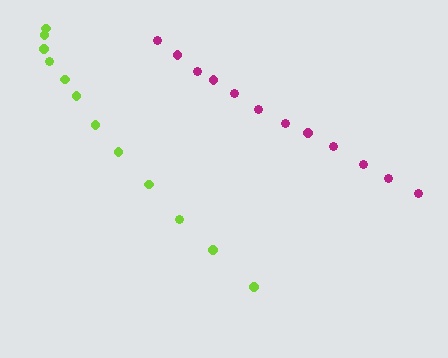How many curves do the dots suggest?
There are 2 distinct paths.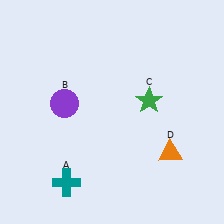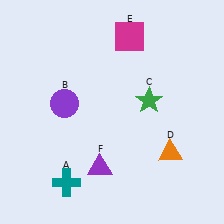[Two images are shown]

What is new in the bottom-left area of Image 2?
A purple triangle (F) was added in the bottom-left area of Image 2.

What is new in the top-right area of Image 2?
A magenta square (E) was added in the top-right area of Image 2.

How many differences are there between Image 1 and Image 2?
There are 2 differences between the two images.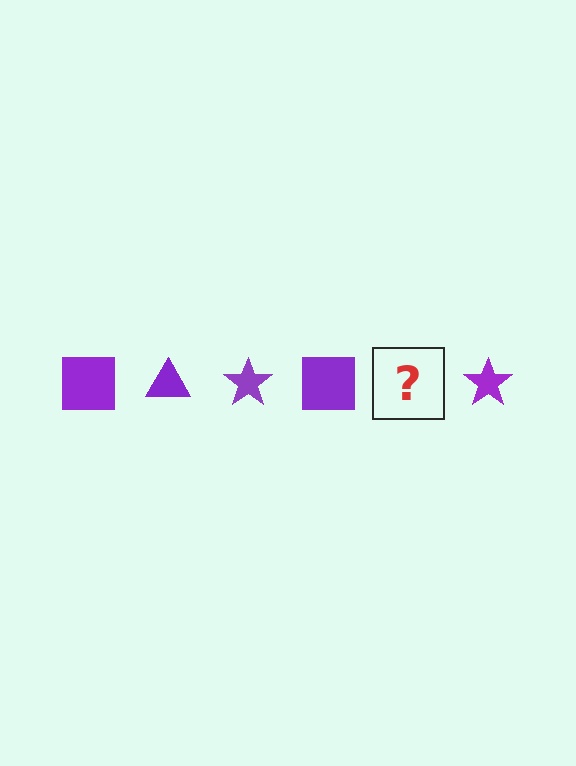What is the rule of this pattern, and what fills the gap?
The rule is that the pattern cycles through square, triangle, star shapes in purple. The gap should be filled with a purple triangle.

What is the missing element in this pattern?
The missing element is a purple triangle.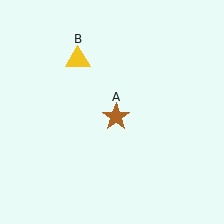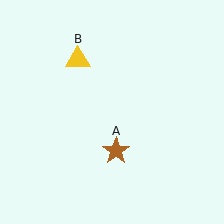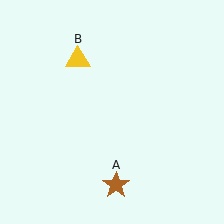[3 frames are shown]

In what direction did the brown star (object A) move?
The brown star (object A) moved down.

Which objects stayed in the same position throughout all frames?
Yellow triangle (object B) remained stationary.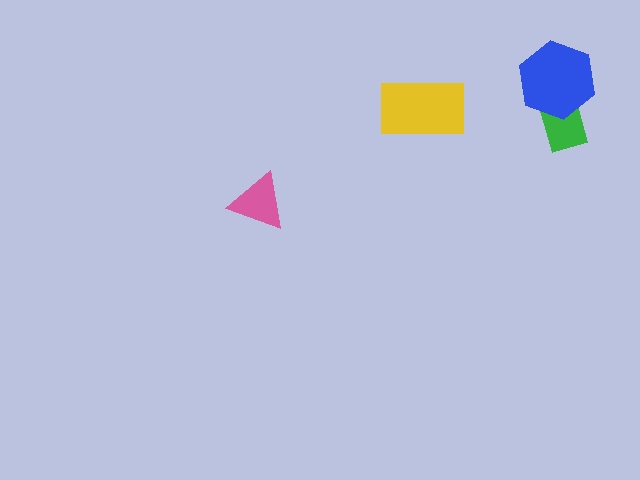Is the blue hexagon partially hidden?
No, no other shape covers it.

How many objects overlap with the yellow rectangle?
0 objects overlap with the yellow rectangle.